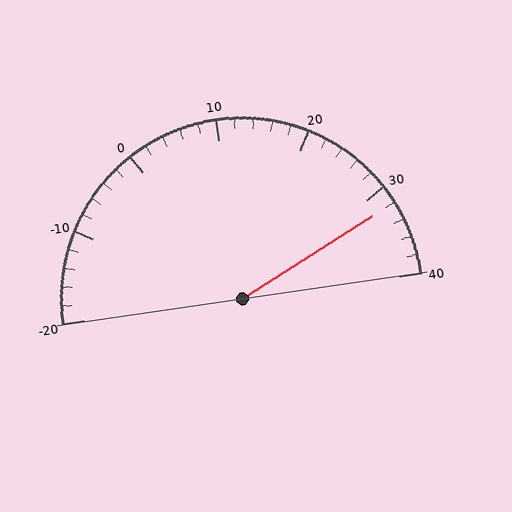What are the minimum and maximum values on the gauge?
The gauge ranges from -20 to 40.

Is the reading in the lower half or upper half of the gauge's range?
The reading is in the upper half of the range (-20 to 40).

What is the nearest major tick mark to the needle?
The nearest major tick mark is 30.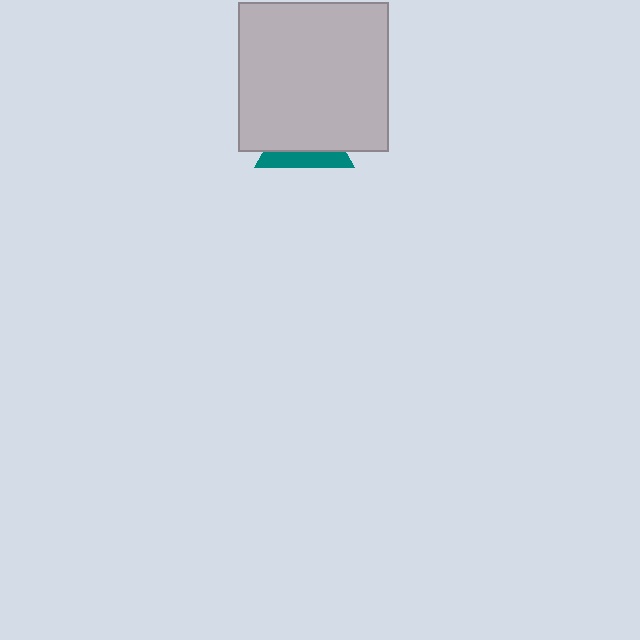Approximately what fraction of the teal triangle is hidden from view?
Roughly 67% of the teal triangle is hidden behind the light gray square.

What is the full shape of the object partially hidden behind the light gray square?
The partially hidden object is a teal triangle.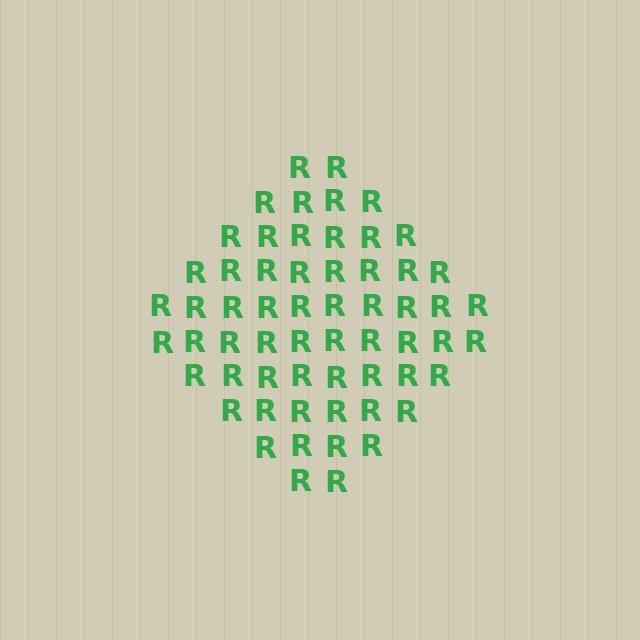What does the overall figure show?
The overall figure shows a diamond.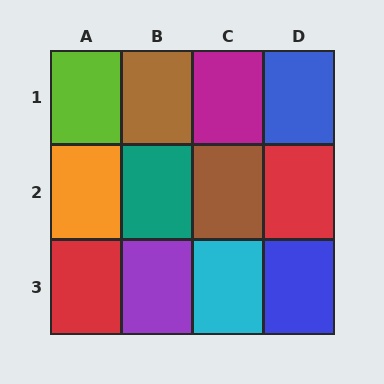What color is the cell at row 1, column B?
Brown.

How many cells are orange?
1 cell is orange.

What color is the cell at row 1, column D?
Blue.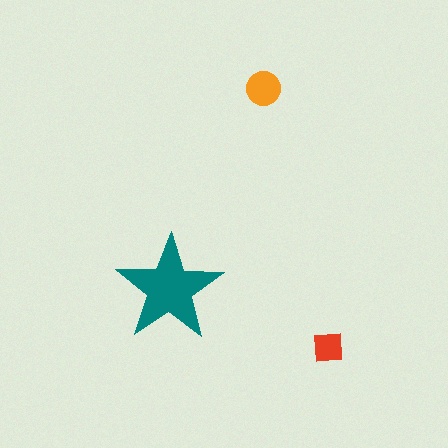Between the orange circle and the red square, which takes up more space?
The orange circle.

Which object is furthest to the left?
The teal star is leftmost.